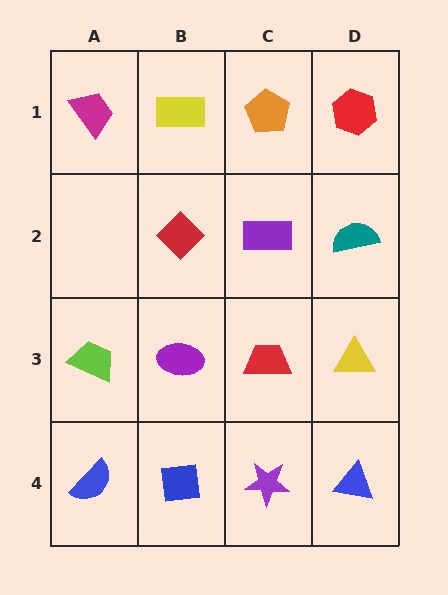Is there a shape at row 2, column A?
No, that cell is empty.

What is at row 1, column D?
A red hexagon.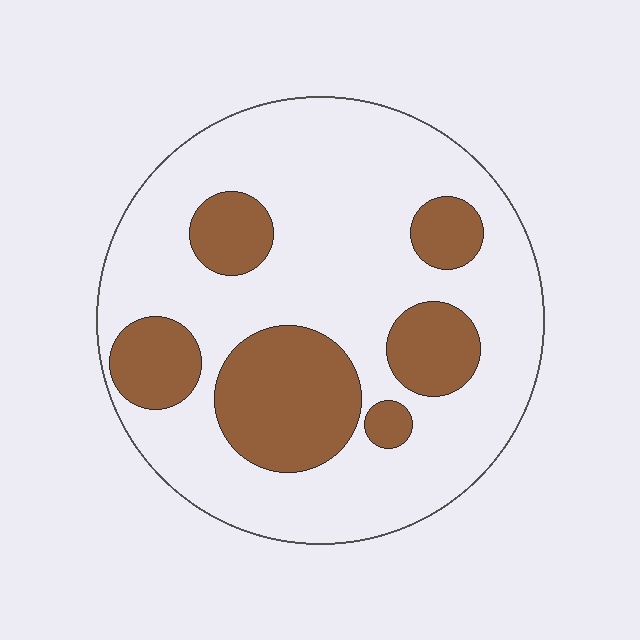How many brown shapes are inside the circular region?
6.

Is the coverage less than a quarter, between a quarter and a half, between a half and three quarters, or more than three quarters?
Between a quarter and a half.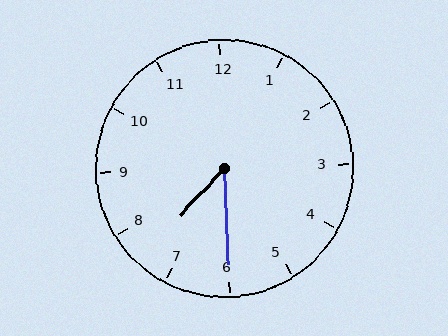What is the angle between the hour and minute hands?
Approximately 45 degrees.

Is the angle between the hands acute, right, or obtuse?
It is acute.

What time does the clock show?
7:30.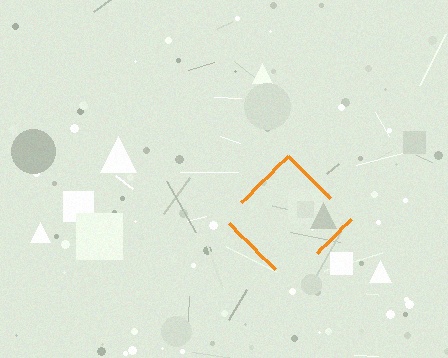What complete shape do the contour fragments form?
The contour fragments form a diamond.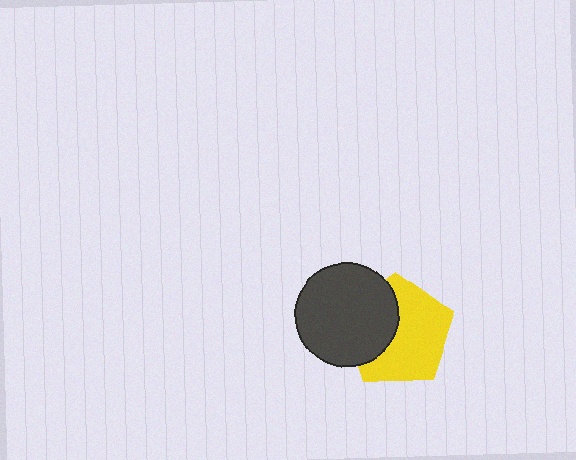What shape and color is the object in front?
The object in front is a dark gray circle.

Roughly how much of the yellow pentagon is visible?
About half of it is visible (roughly 63%).